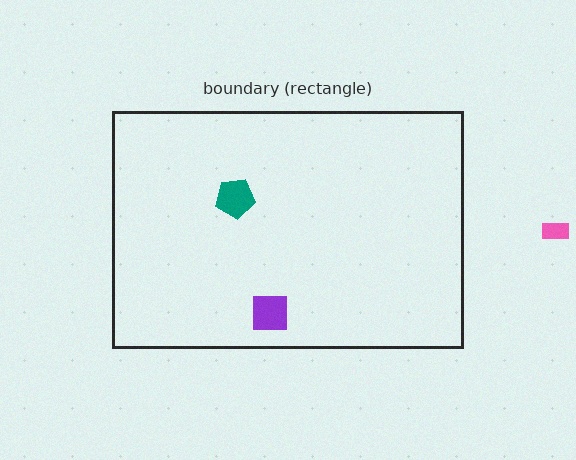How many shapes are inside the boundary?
2 inside, 1 outside.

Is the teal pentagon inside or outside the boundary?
Inside.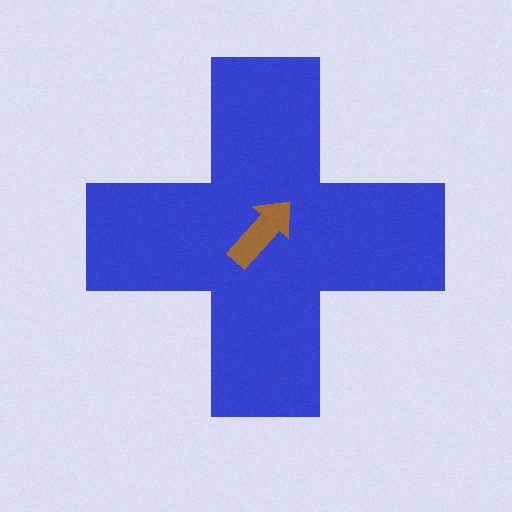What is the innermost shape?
The brown arrow.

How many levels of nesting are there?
2.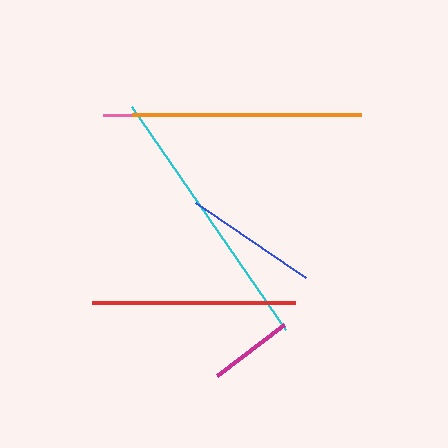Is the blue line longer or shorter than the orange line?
The orange line is longer than the blue line.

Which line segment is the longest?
The cyan line is the longest at approximately 271 pixels.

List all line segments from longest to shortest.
From longest to shortest: cyan, orange, red, pink, blue, magenta.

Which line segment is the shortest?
The magenta line is the shortest at approximately 84 pixels.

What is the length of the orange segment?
The orange segment is approximately 229 pixels long.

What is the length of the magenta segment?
The magenta segment is approximately 84 pixels long.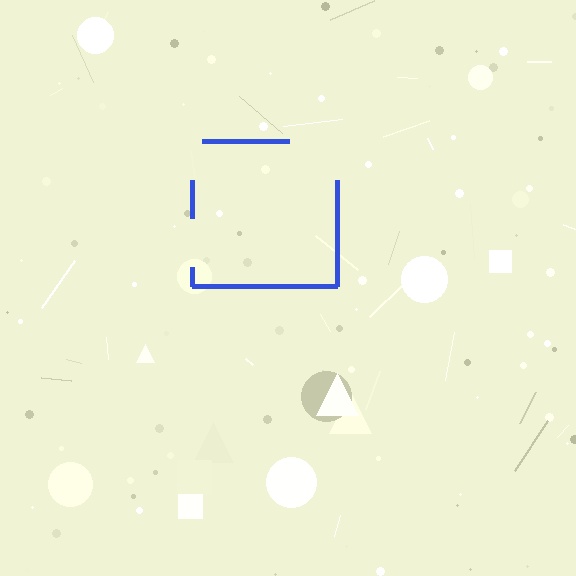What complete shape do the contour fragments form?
The contour fragments form a square.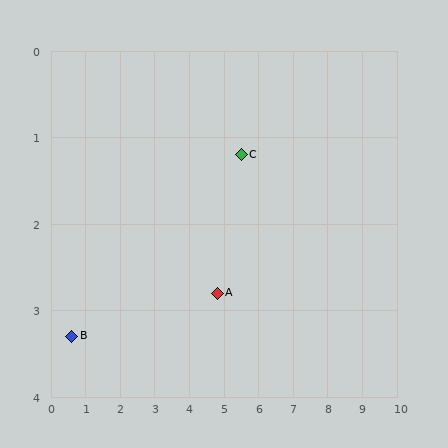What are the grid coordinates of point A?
Point A is at approximately (4.8, 2.8).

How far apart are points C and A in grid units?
Points C and A are about 1.7 grid units apart.